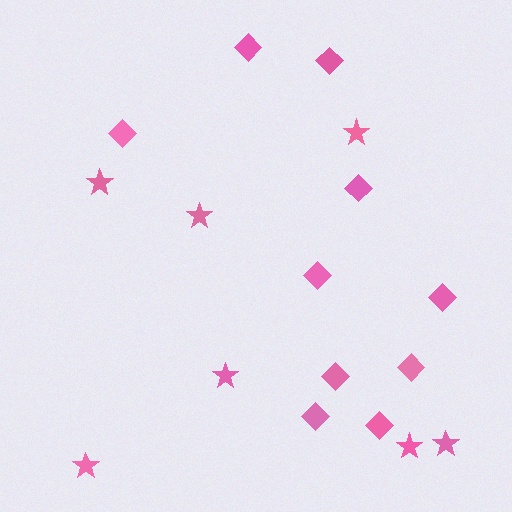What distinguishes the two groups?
There are 2 groups: one group of diamonds (10) and one group of stars (7).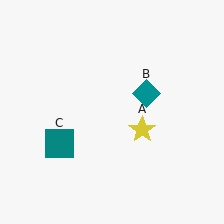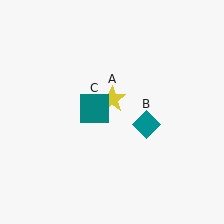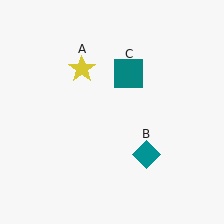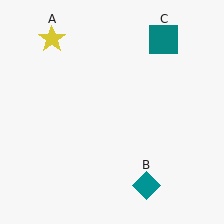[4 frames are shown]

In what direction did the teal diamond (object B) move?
The teal diamond (object B) moved down.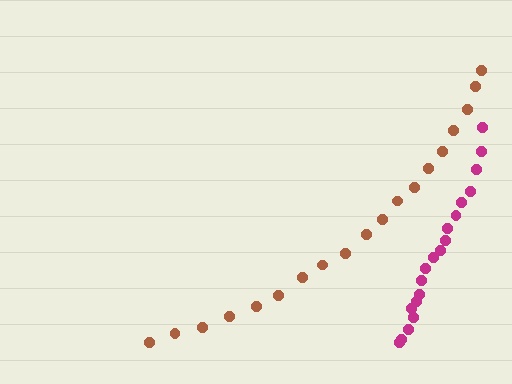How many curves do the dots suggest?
There are 2 distinct paths.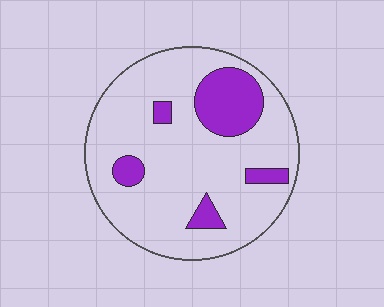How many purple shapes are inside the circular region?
5.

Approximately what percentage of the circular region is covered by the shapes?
Approximately 20%.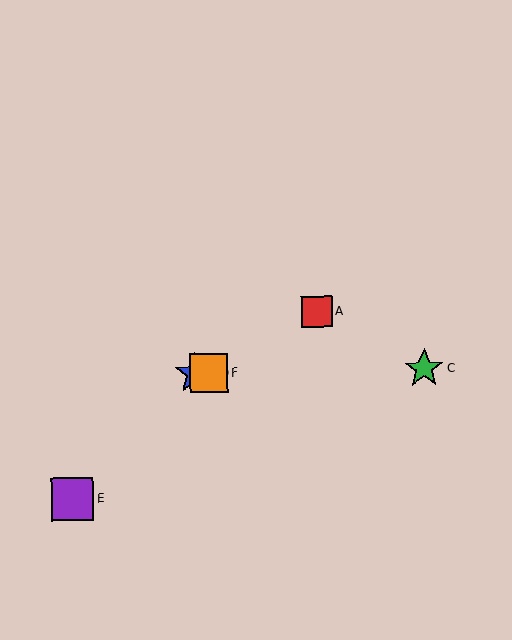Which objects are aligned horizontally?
Objects B, C, D, F are aligned horizontally.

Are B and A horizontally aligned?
No, B is at y≈374 and A is at y≈312.